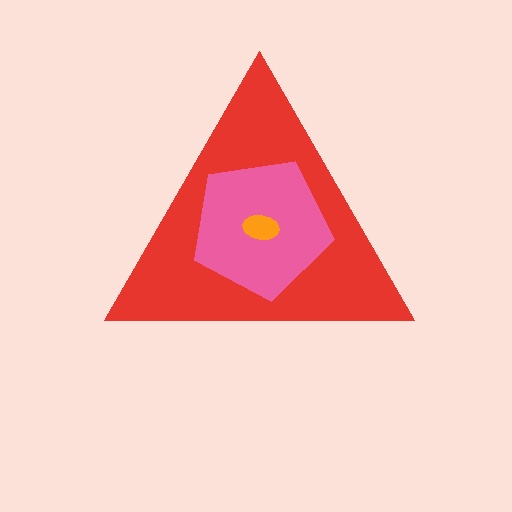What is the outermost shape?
The red triangle.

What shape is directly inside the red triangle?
The pink pentagon.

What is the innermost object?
The orange ellipse.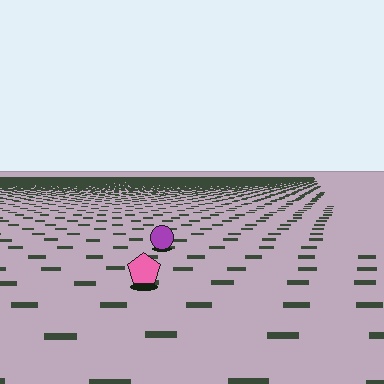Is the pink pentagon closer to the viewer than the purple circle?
Yes. The pink pentagon is closer — you can tell from the texture gradient: the ground texture is coarser near it.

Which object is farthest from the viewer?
The purple circle is farthest from the viewer. It appears smaller and the ground texture around it is denser.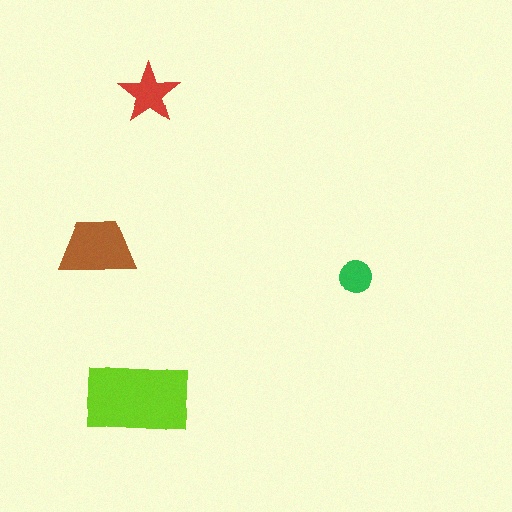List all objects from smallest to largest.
The green circle, the red star, the brown trapezoid, the lime rectangle.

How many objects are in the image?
There are 4 objects in the image.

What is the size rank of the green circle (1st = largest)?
4th.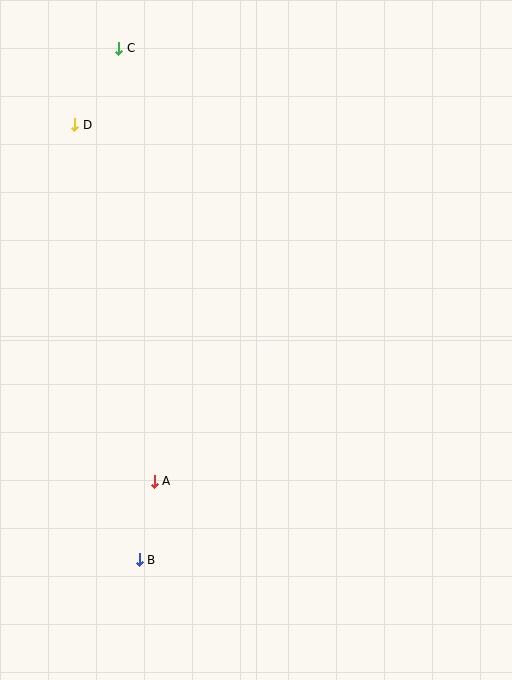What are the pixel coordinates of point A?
Point A is at (154, 481).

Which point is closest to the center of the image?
Point A at (154, 481) is closest to the center.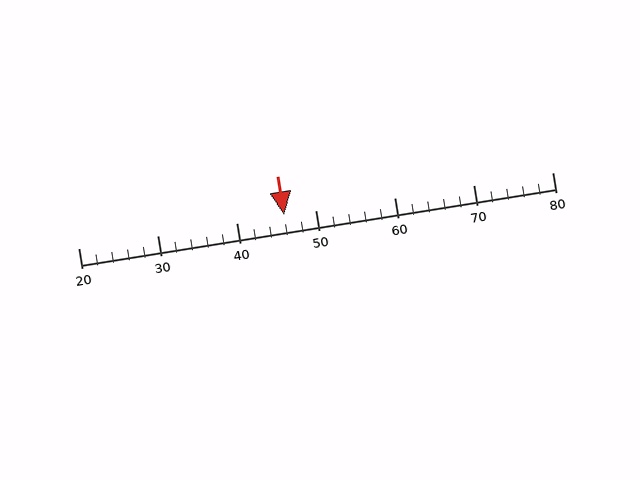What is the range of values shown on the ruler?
The ruler shows values from 20 to 80.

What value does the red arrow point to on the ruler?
The red arrow points to approximately 46.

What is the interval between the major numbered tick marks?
The major tick marks are spaced 10 units apart.